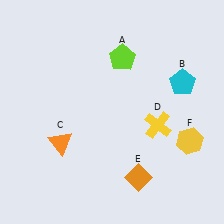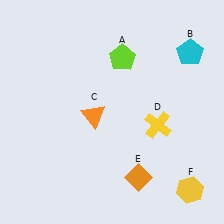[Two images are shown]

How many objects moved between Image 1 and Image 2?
3 objects moved between the two images.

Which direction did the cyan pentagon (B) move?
The cyan pentagon (B) moved up.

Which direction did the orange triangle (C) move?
The orange triangle (C) moved right.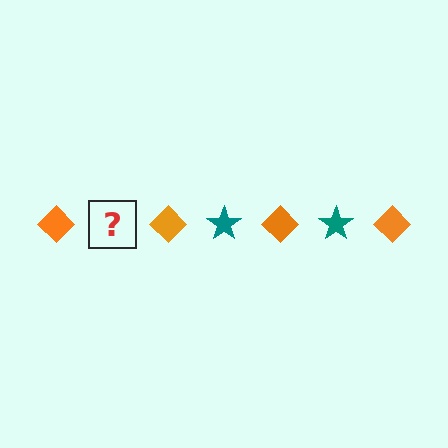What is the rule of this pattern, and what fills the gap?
The rule is that the pattern alternates between orange diamond and teal star. The gap should be filled with a teal star.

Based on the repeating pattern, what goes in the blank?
The blank should be a teal star.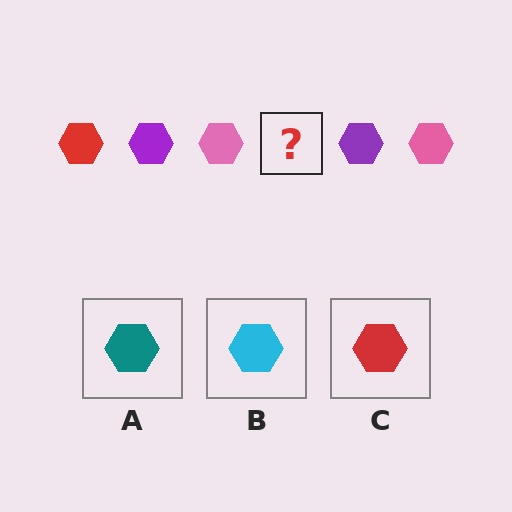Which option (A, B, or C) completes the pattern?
C.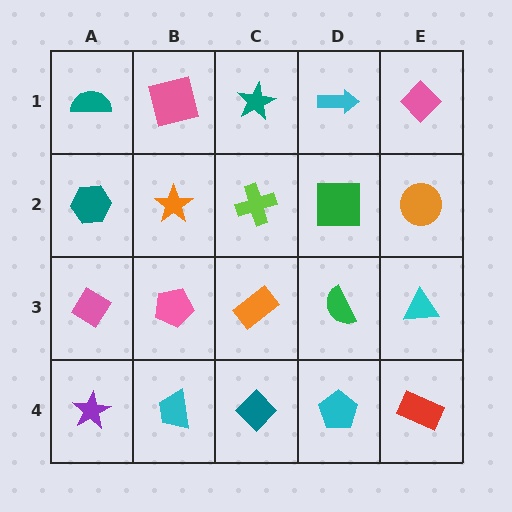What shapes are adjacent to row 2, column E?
A pink diamond (row 1, column E), a cyan triangle (row 3, column E), a green square (row 2, column D).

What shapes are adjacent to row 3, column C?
A lime cross (row 2, column C), a teal diamond (row 4, column C), a pink pentagon (row 3, column B), a green semicircle (row 3, column D).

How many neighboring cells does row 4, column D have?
3.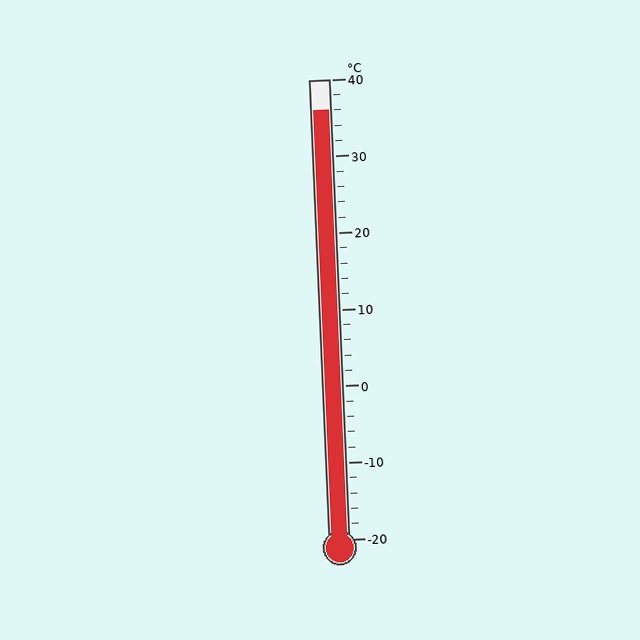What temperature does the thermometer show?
The thermometer shows approximately 36°C.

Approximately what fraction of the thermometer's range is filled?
The thermometer is filled to approximately 95% of its range.